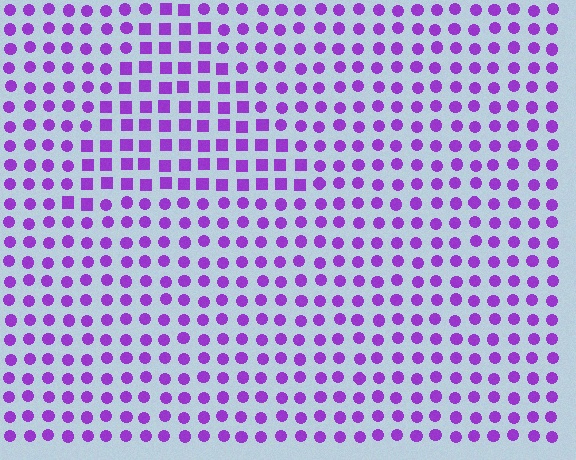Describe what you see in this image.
The image is filled with small purple elements arranged in a uniform grid. A triangle-shaped region contains squares, while the surrounding area contains circles. The boundary is defined purely by the change in element shape.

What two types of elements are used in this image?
The image uses squares inside the triangle region and circles outside it.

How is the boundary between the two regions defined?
The boundary is defined by a change in element shape: squares inside vs. circles outside. All elements share the same color and spacing.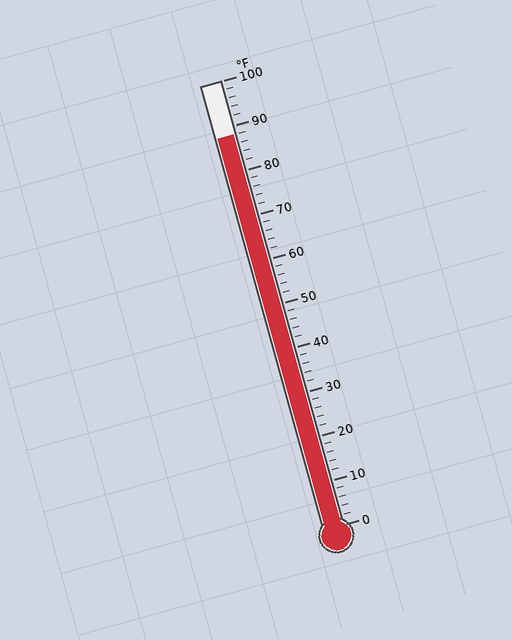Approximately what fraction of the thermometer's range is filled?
The thermometer is filled to approximately 90% of its range.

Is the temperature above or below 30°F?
The temperature is above 30°F.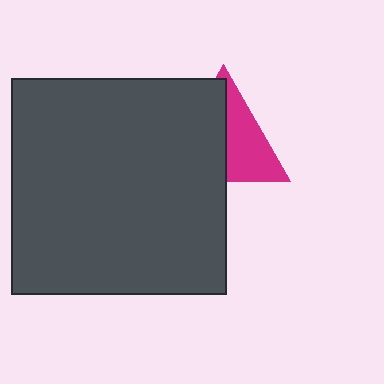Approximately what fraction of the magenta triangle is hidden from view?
Roughly 55% of the magenta triangle is hidden behind the dark gray square.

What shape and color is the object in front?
The object in front is a dark gray square.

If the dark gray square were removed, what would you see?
You would see the complete magenta triangle.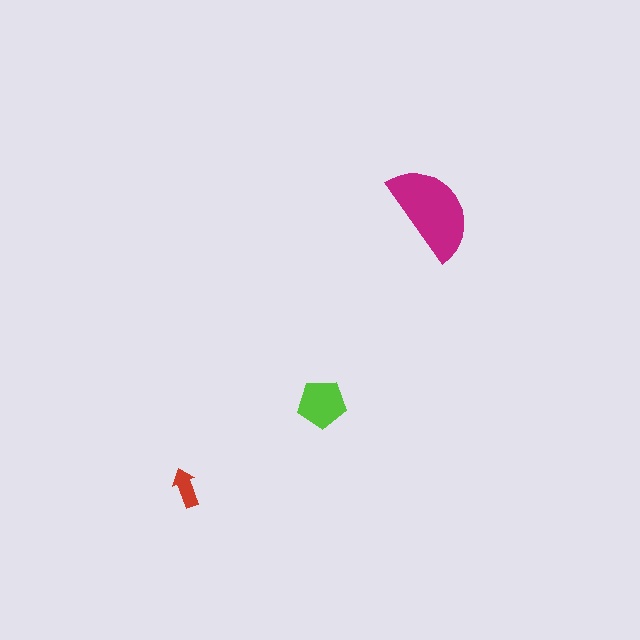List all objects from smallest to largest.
The red arrow, the lime pentagon, the magenta semicircle.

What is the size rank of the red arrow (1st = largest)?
3rd.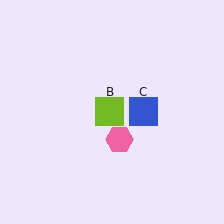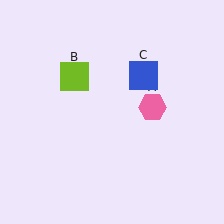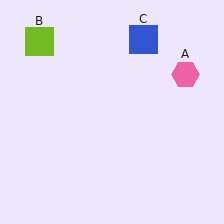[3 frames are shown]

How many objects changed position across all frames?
3 objects changed position: pink hexagon (object A), lime square (object B), blue square (object C).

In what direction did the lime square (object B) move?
The lime square (object B) moved up and to the left.